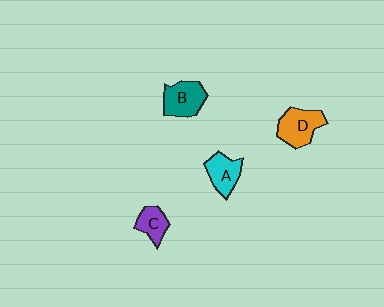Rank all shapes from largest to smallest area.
From largest to smallest: D (orange), B (teal), A (cyan), C (purple).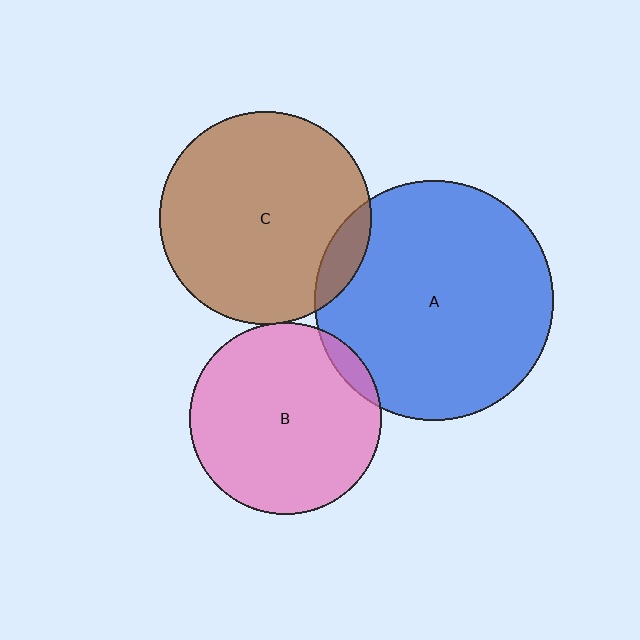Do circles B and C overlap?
Yes.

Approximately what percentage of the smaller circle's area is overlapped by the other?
Approximately 5%.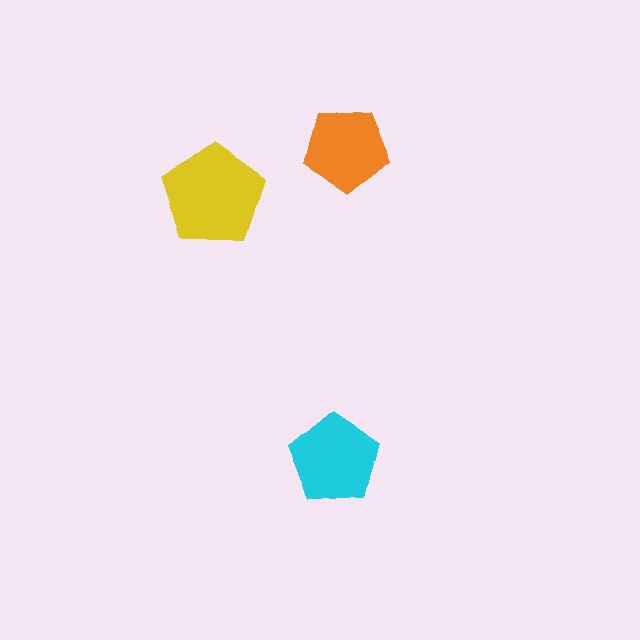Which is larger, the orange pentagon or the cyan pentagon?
The cyan one.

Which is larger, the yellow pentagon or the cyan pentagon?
The yellow one.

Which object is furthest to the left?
The yellow pentagon is leftmost.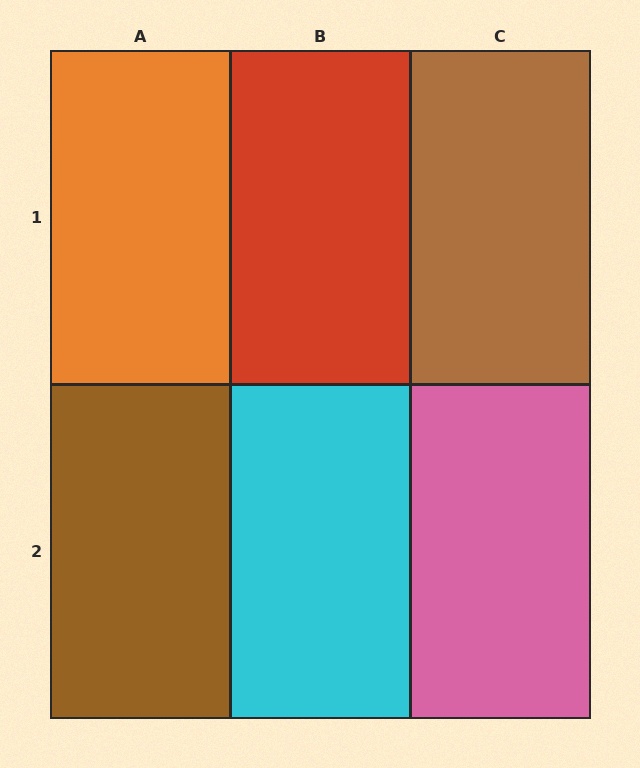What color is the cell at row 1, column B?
Red.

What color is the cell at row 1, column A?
Orange.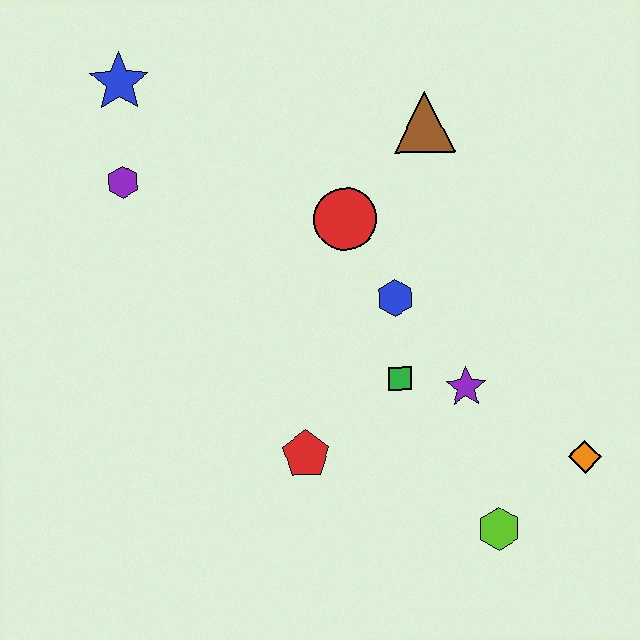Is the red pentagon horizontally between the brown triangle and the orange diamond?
No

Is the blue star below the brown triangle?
No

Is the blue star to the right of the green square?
No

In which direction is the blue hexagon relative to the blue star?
The blue hexagon is to the right of the blue star.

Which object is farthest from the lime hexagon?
The blue star is farthest from the lime hexagon.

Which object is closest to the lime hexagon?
The orange diamond is closest to the lime hexagon.